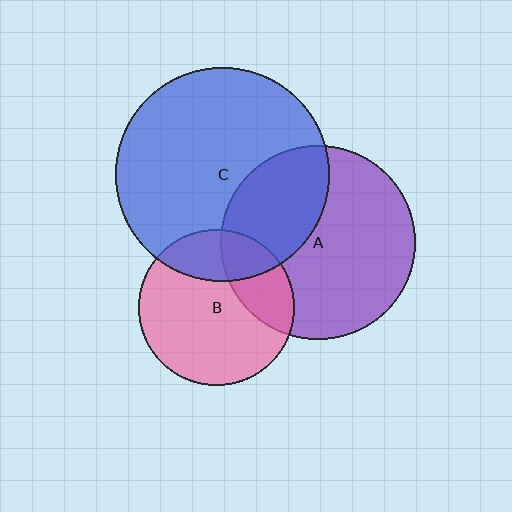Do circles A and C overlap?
Yes.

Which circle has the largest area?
Circle C (blue).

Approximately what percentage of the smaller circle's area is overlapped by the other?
Approximately 35%.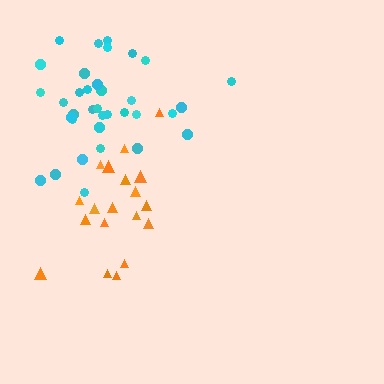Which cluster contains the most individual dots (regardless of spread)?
Cyan (35).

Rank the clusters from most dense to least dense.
orange, cyan.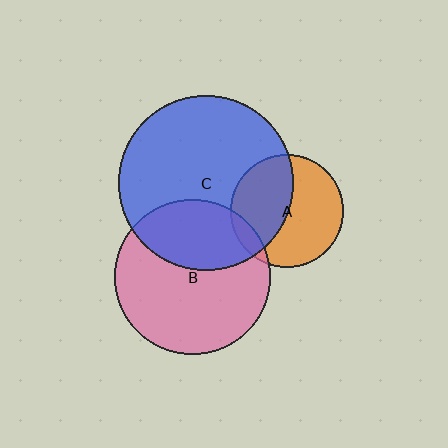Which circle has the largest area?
Circle C (blue).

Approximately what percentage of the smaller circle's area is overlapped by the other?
Approximately 10%.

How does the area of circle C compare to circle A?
Approximately 2.4 times.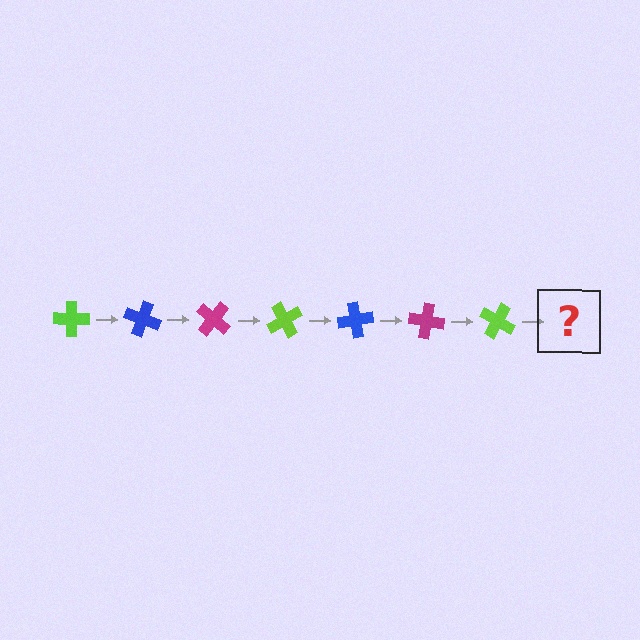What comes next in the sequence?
The next element should be a blue cross, rotated 140 degrees from the start.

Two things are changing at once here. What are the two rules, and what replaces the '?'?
The two rules are that it rotates 20 degrees each step and the color cycles through lime, blue, and magenta. The '?' should be a blue cross, rotated 140 degrees from the start.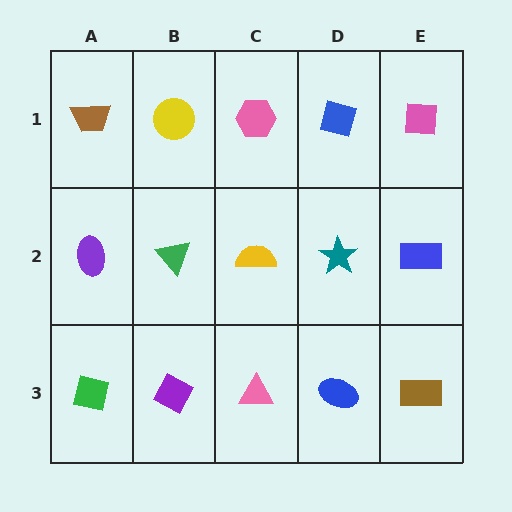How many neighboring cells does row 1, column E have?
2.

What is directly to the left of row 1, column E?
A blue square.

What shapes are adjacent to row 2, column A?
A brown trapezoid (row 1, column A), a green square (row 3, column A), a green triangle (row 2, column B).